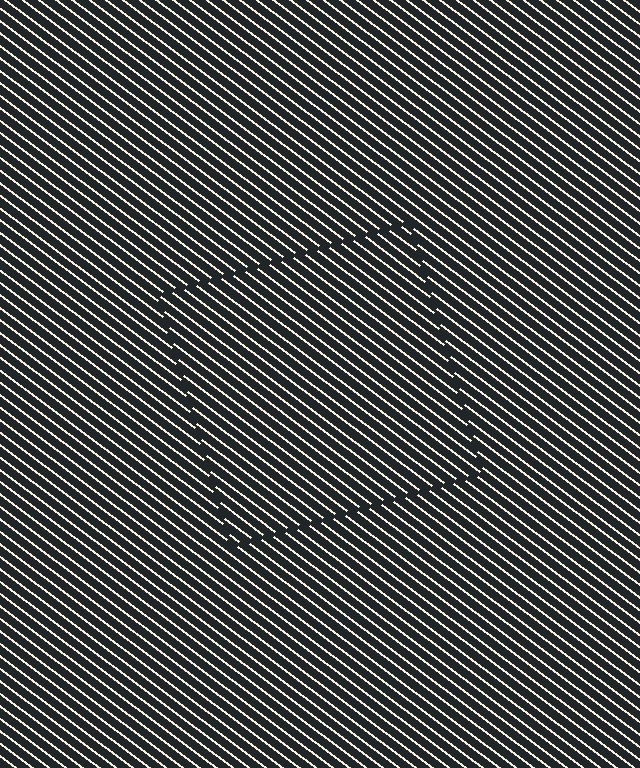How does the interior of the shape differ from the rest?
The interior of the shape contains the same grating, shifted by half a period — the contour is defined by the phase discontinuity where line-ends from the inner and outer gratings abut.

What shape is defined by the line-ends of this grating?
An illusory square. The interior of the shape contains the same grating, shifted by half a period — the contour is defined by the phase discontinuity where line-ends from the inner and outer gratings abut.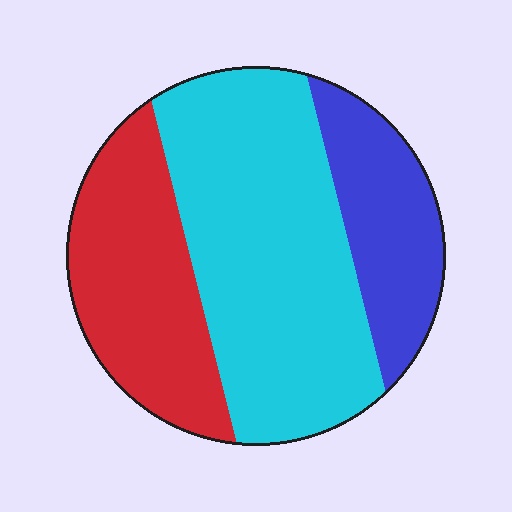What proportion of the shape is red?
Red covers 29% of the shape.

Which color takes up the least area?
Blue, at roughly 20%.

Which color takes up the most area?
Cyan, at roughly 50%.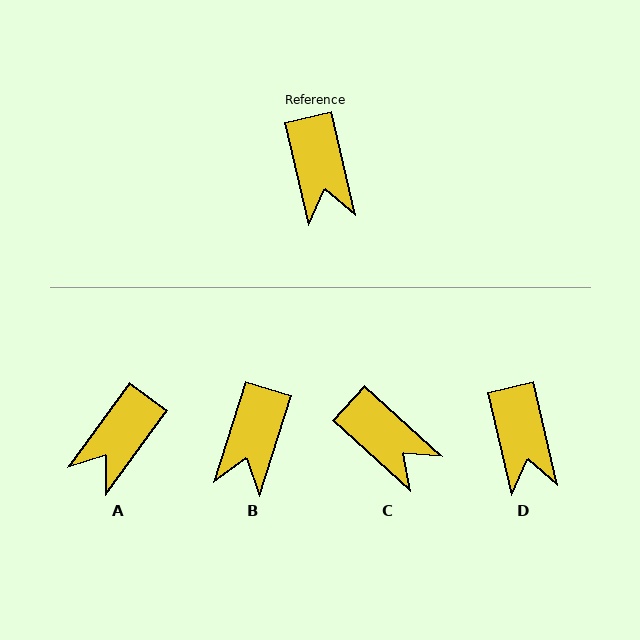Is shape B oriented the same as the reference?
No, it is off by about 30 degrees.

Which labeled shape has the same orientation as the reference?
D.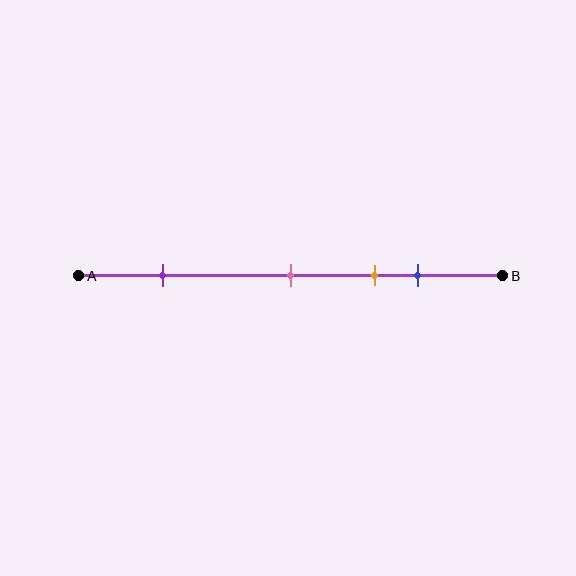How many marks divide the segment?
There are 4 marks dividing the segment.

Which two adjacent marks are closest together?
The orange and blue marks are the closest adjacent pair.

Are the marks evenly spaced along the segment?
No, the marks are not evenly spaced.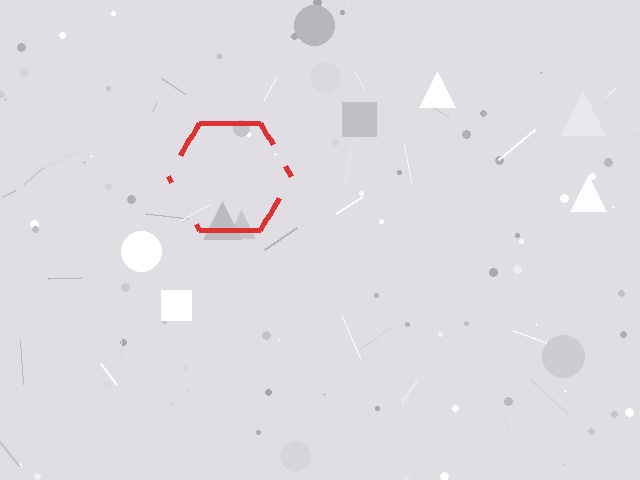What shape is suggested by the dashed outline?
The dashed outline suggests a hexagon.